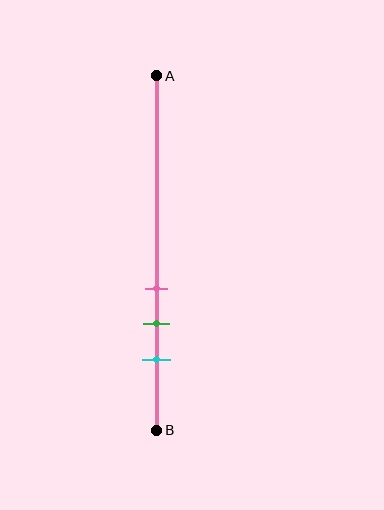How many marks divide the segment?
There are 3 marks dividing the segment.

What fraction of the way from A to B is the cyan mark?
The cyan mark is approximately 80% (0.8) of the way from A to B.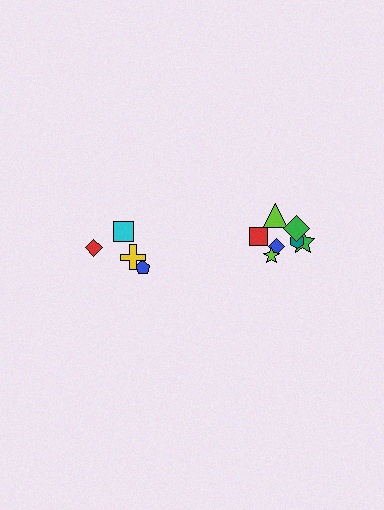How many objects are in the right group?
There are 7 objects.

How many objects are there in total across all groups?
There are 11 objects.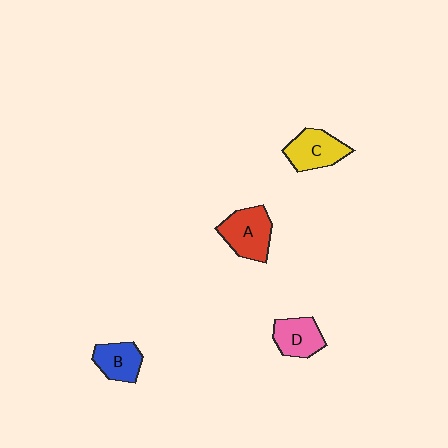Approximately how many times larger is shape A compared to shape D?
Approximately 1.3 times.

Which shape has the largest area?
Shape A (red).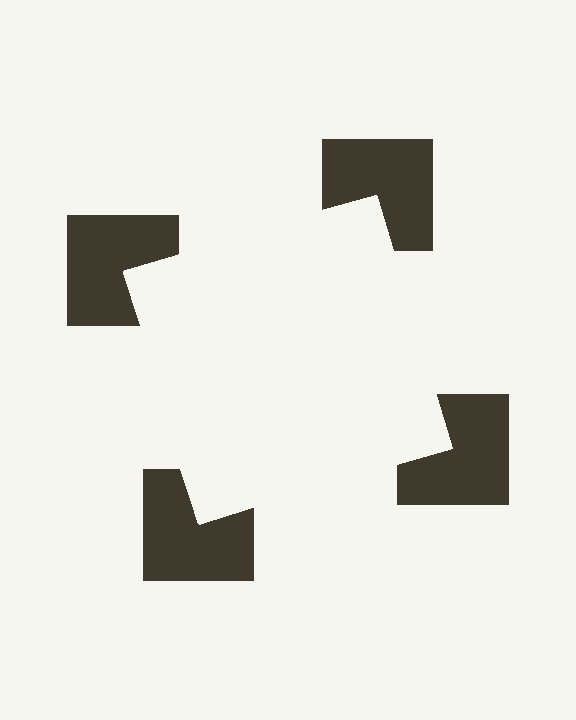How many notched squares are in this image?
There are 4 — one at each vertex of the illusory square.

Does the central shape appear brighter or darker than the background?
It typically appears slightly brighter than the background, even though no actual brightness change is drawn.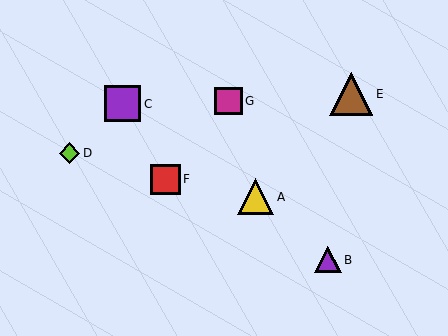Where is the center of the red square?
The center of the red square is at (165, 179).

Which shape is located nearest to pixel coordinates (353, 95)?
The brown triangle (labeled E) at (351, 94) is nearest to that location.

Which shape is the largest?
The brown triangle (labeled E) is the largest.